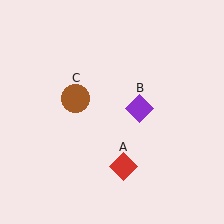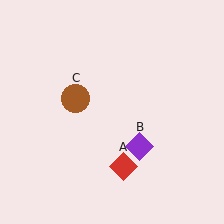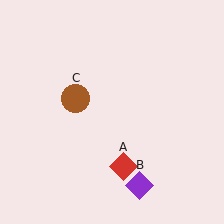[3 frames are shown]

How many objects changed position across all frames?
1 object changed position: purple diamond (object B).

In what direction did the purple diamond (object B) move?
The purple diamond (object B) moved down.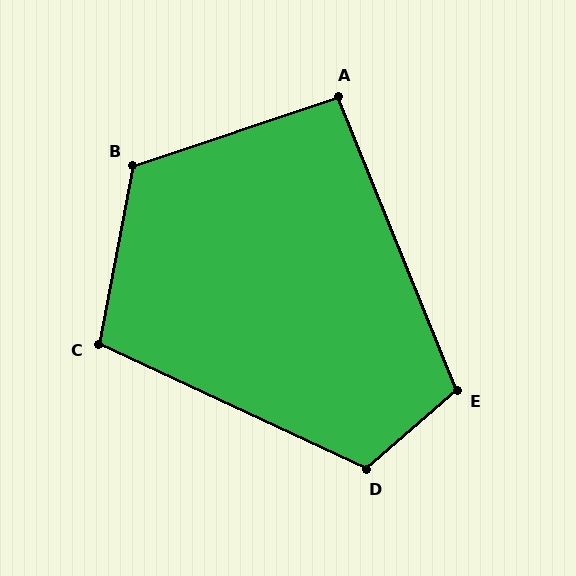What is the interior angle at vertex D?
Approximately 114 degrees (obtuse).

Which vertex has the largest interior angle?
B, at approximately 119 degrees.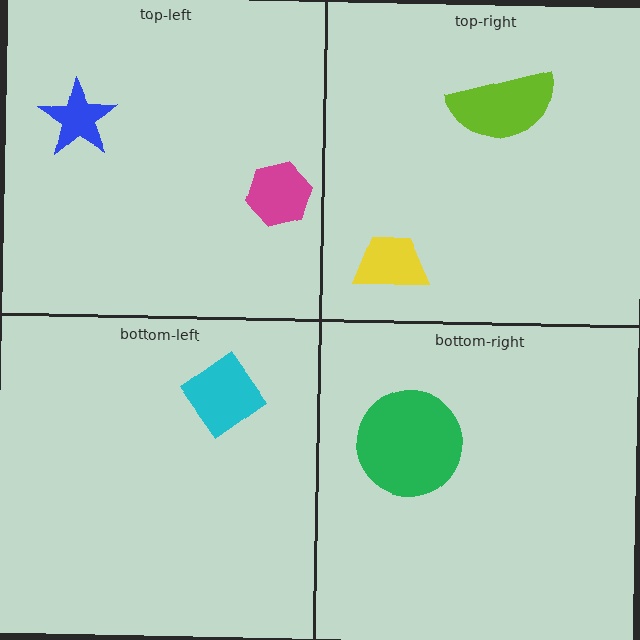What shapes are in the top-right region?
The lime semicircle, the yellow trapezoid.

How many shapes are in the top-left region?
2.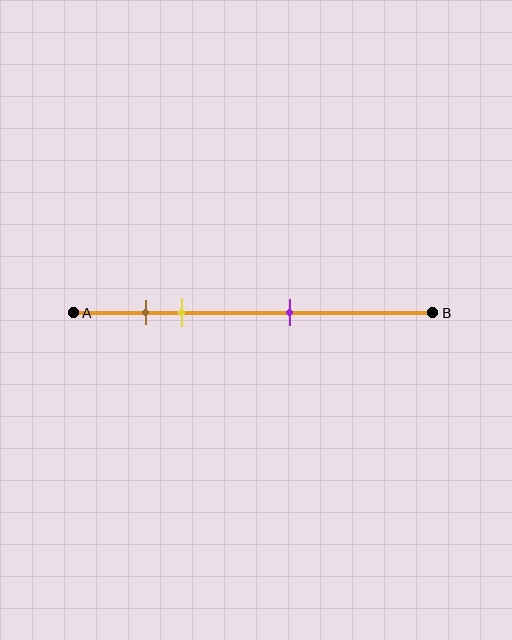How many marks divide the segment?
There are 3 marks dividing the segment.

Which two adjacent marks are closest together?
The brown and yellow marks are the closest adjacent pair.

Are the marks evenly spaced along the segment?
No, the marks are not evenly spaced.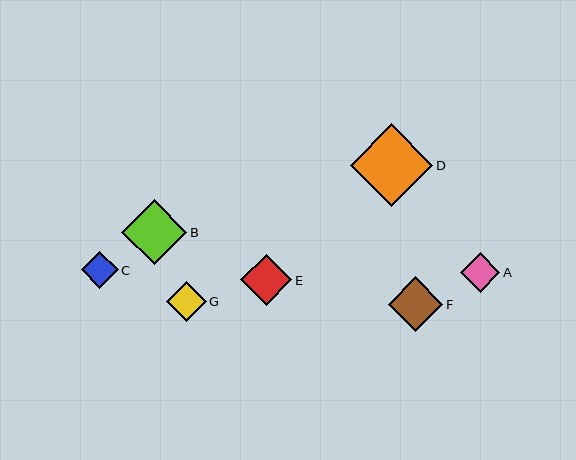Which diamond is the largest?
Diamond D is the largest with a size of approximately 83 pixels.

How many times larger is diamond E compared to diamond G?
Diamond E is approximately 1.3 times the size of diamond G.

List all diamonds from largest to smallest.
From largest to smallest: D, B, F, E, A, G, C.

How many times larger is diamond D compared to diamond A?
Diamond D is approximately 2.1 times the size of diamond A.